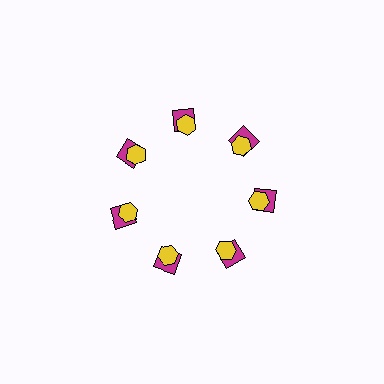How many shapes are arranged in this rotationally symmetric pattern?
There are 14 shapes, arranged in 7 groups of 2.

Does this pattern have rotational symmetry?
Yes, this pattern has 7-fold rotational symmetry. It looks the same after rotating 51 degrees around the center.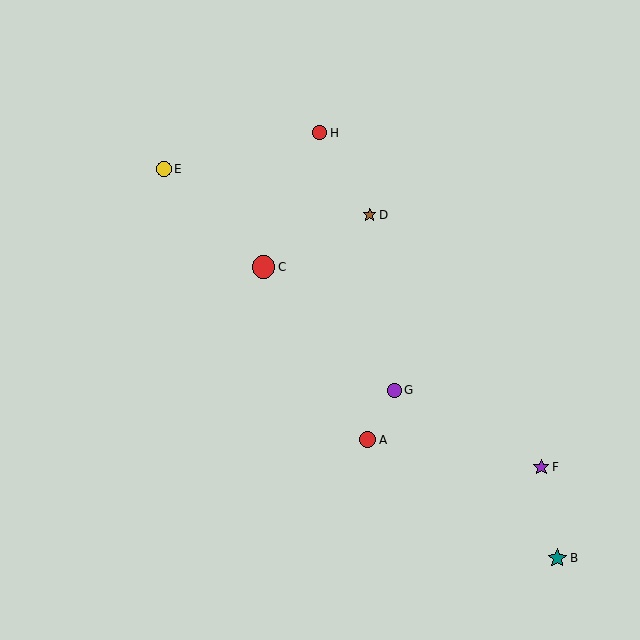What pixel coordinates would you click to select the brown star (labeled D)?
Click at (370, 215) to select the brown star D.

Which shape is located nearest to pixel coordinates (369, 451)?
The red circle (labeled A) at (368, 440) is nearest to that location.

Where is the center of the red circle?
The center of the red circle is at (368, 440).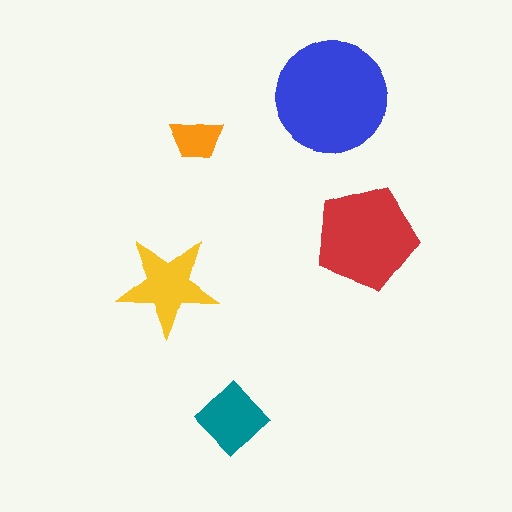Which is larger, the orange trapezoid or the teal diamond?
The teal diamond.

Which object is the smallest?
The orange trapezoid.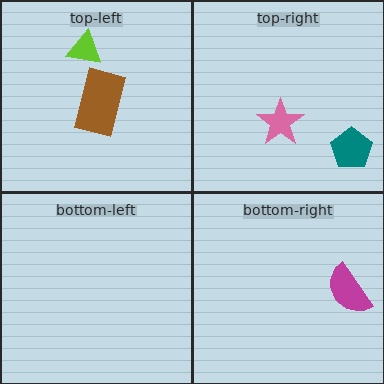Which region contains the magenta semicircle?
The bottom-right region.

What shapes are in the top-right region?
The teal pentagon, the pink star.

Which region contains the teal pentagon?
The top-right region.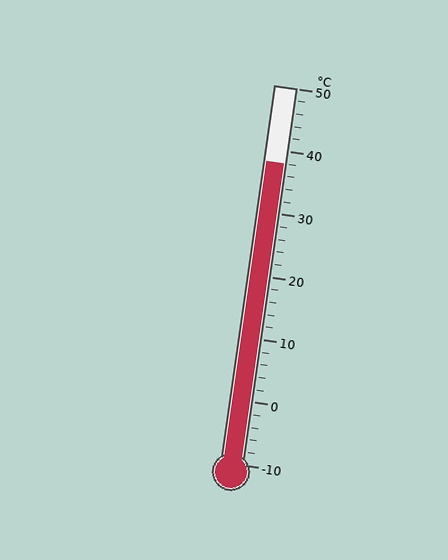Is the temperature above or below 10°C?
The temperature is above 10°C.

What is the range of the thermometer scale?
The thermometer scale ranges from -10°C to 50°C.